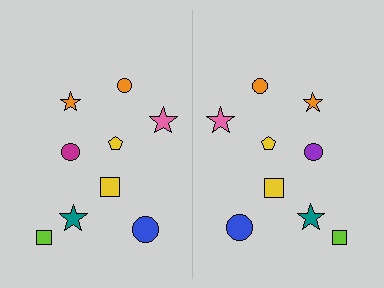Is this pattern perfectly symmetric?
No, the pattern is not perfectly symmetric. The purple circle on the right side breaks the symmetry — its mirror counterpart is magenta.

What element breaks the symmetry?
The purple circle on the right side breaks the symmetry — its mirror counterpart is magenta.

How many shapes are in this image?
There are 18 shapes in this image.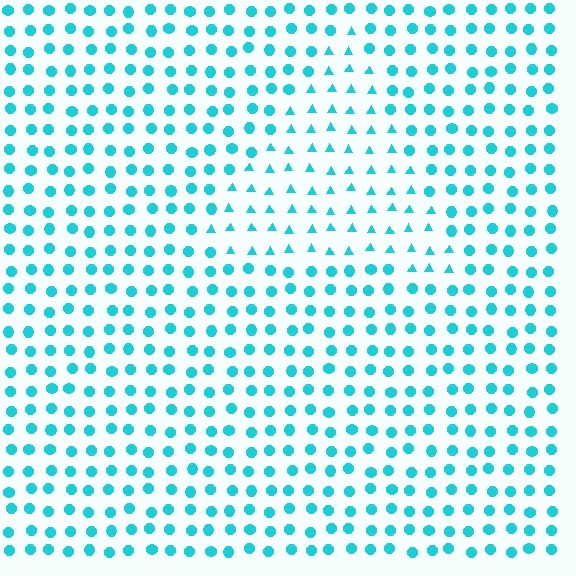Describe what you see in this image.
The image is filled with small cyan elements arranged in a uniform grid. A triangle-shaped region contains triangles, while the surrounding area contains circles. The boundary is defined purely by the change in element shape.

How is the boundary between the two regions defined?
The boundary is defined by a change in element shape: triangles inside vs. circles outside. All elements share the same color and spacing.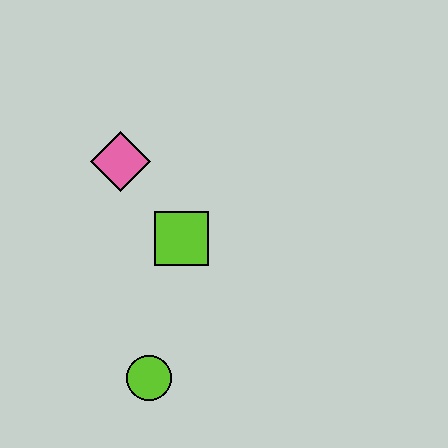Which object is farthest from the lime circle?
The pink diamond is farthest from the lime circle.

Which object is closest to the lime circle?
The lime square is closest to the lime circle.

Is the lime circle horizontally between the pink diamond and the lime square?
Yes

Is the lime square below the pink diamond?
Yes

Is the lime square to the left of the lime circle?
No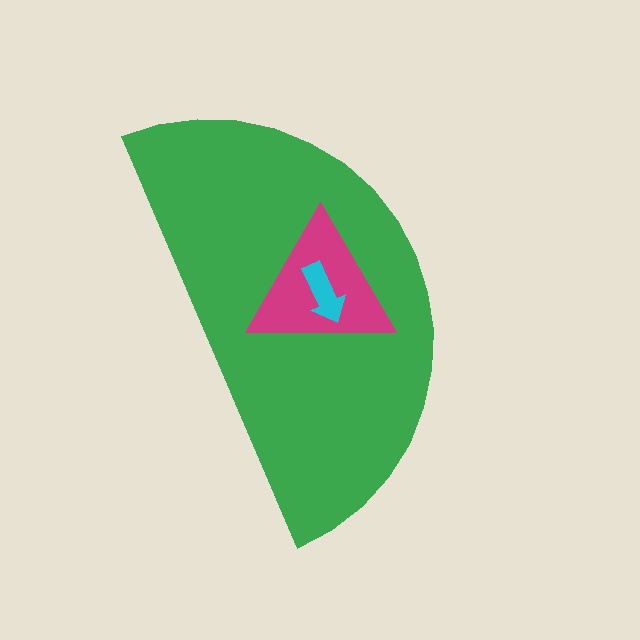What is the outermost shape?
The green semicircle.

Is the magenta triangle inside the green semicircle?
Yes.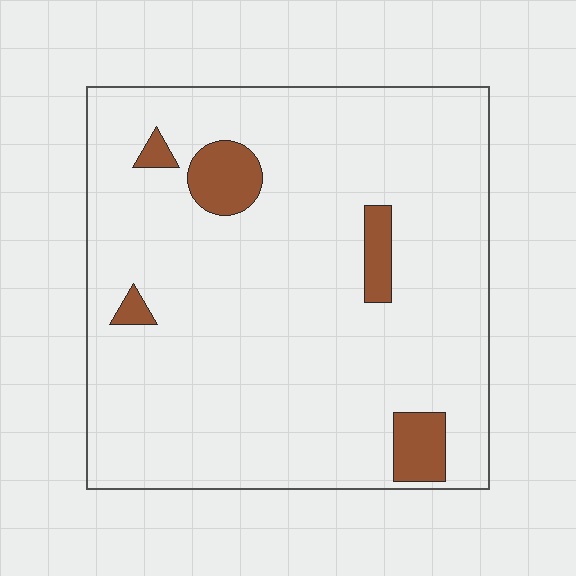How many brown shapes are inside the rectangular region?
5.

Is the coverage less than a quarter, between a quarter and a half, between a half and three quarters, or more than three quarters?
Less than a quarter.